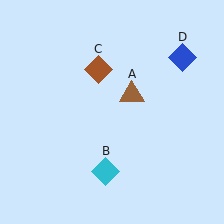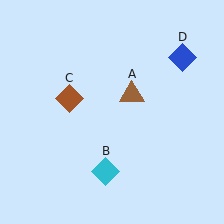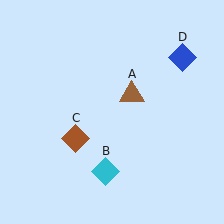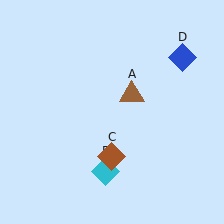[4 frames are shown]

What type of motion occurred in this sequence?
The brown diamond (object C) rotated counterclockwise around the center of the scene.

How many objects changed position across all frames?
1 object changed position: brown diamond (object C).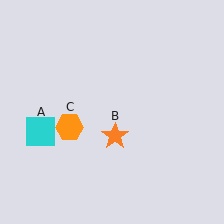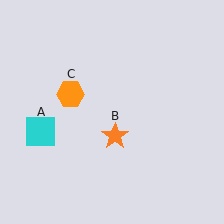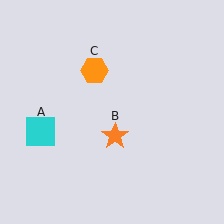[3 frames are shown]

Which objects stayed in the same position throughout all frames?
Cyan square (object A) and orange star (object B) remained stationary.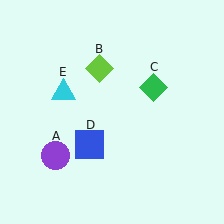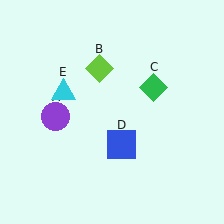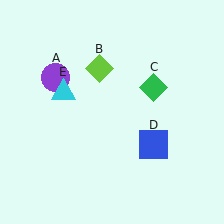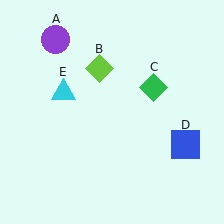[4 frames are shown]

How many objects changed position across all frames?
2 objects changed position: purple circle (object A), blue square (object D).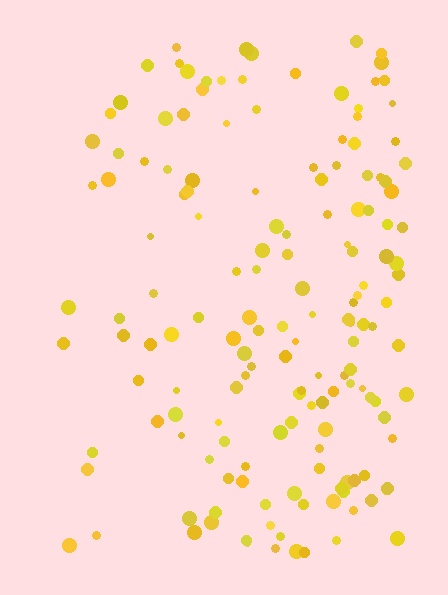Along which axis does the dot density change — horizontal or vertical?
Horizontal.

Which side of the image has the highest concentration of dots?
The right.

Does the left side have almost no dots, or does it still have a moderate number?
Still a moderate number, just noticeably fewer than the right.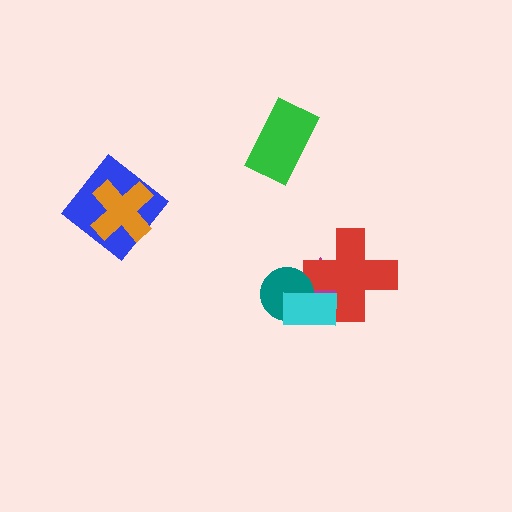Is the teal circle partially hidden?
Yes, it is partially covered by another shape.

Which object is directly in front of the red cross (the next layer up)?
The teal circle is directly in front of the red cross.